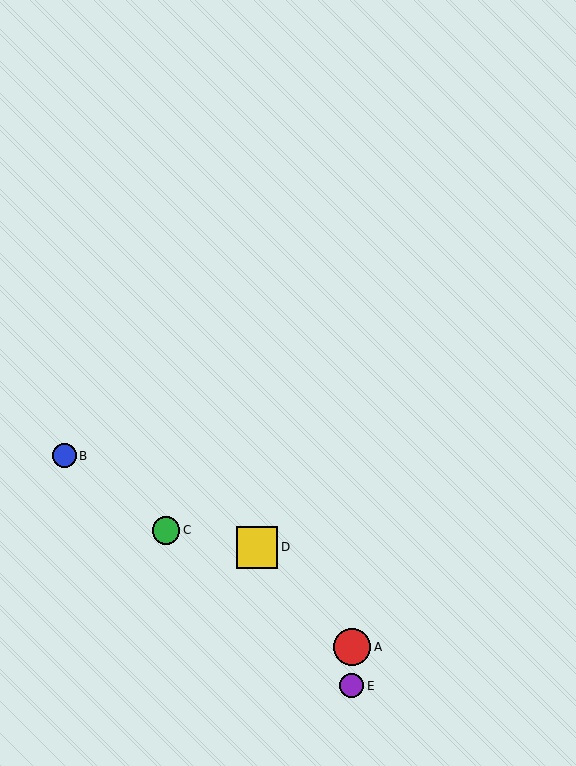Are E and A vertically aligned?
Yes, both are at x≈352.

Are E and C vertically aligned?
No, E is at x≈352 and C is at x≈166.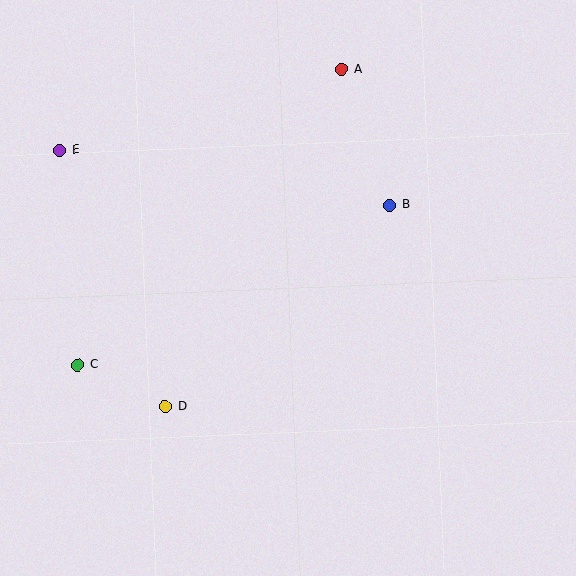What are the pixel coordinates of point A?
Point A is at (342, 69).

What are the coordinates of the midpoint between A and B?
The midpoint between A and B is at (366, 137).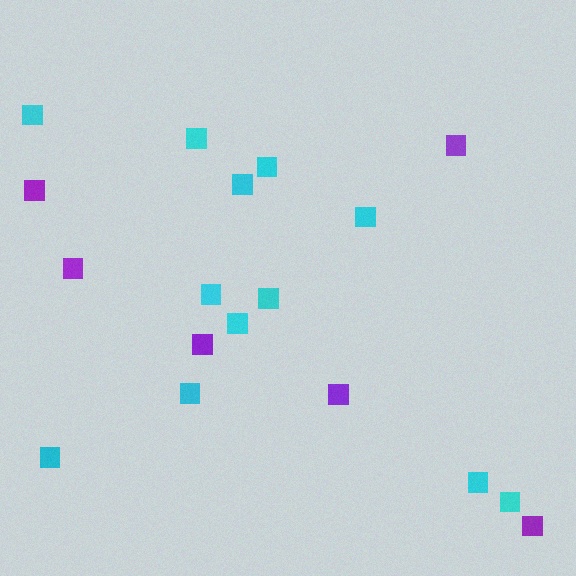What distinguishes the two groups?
There are 2 groups: one group of purple squares (6) and one group of cyan squares (12).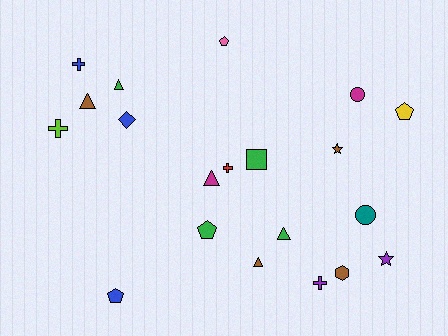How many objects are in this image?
There are 20 objects.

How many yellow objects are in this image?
There is 1 yellow object.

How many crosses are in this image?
There are 4 crosses.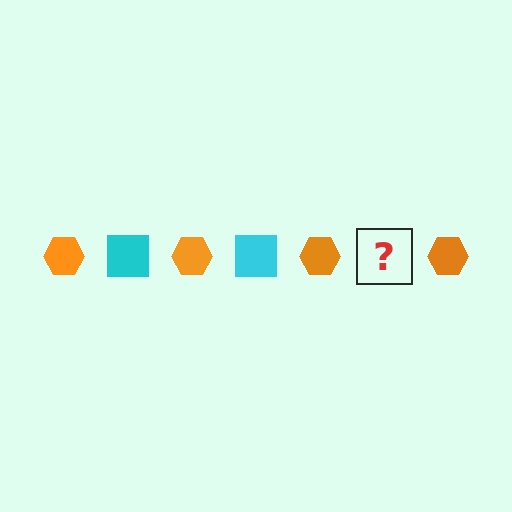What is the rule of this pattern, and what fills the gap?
The rule is that the pattern alternates between orange hexagon and cyan square. The gap should be filled with a cyan square.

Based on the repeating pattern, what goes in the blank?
The blank should be a cyan square.